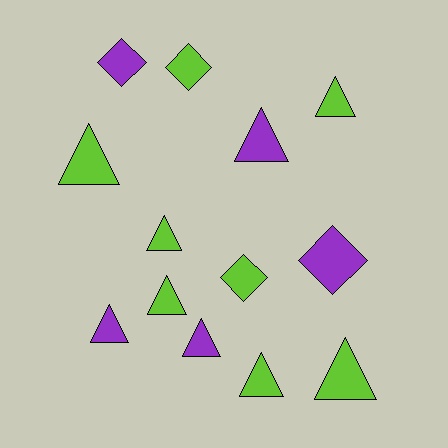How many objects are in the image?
There are 13 objects.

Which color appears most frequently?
Lime, with 8 objects.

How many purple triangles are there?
There are 3 purple triangles.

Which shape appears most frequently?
Triangle, with 9 objects.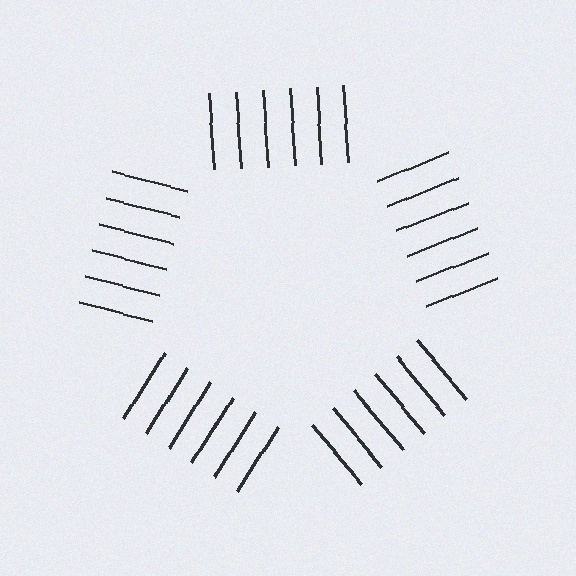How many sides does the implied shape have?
5 sides — the line-ends trace a pentagon.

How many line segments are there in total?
30 — 6 along each of the 5 edges.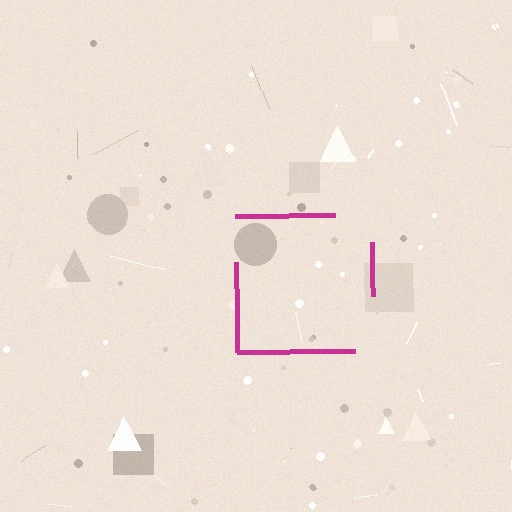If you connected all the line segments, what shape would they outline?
They would outline a square.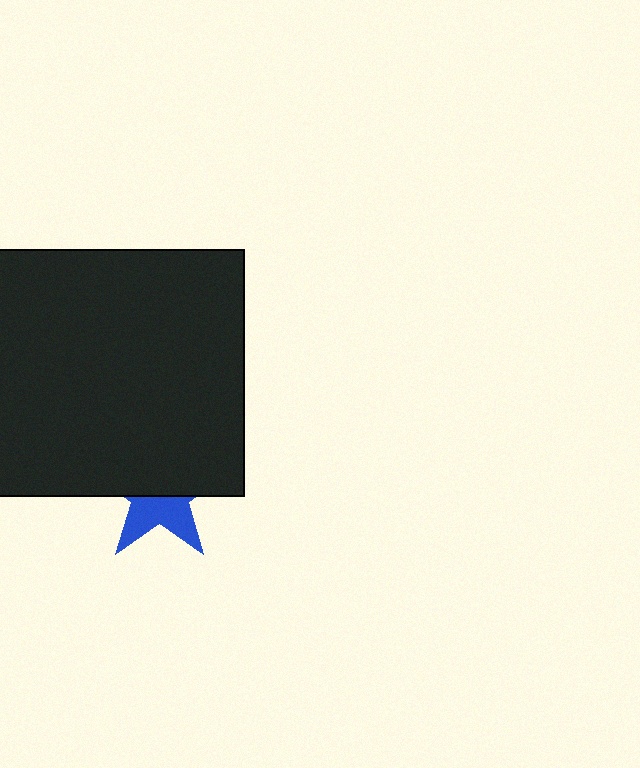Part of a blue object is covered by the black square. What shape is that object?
It is a star.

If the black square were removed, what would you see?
You would see the complete blue star.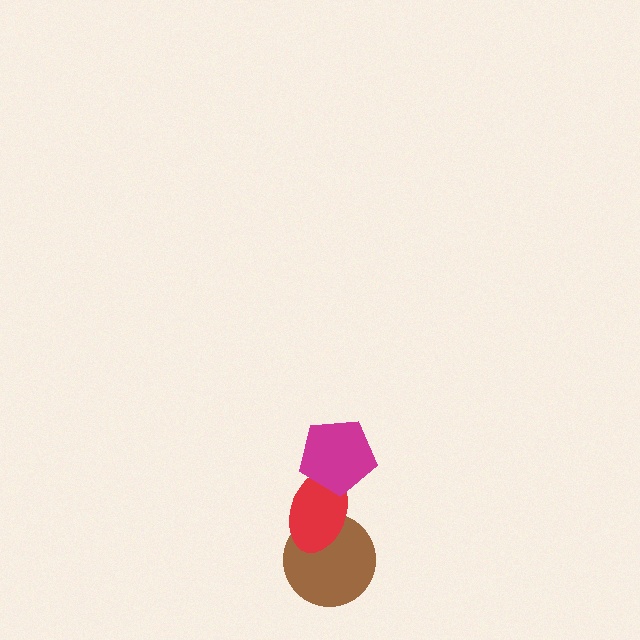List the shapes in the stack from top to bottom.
From top to bottom: the magenta pentagon, the red ellipse, the brown circle.